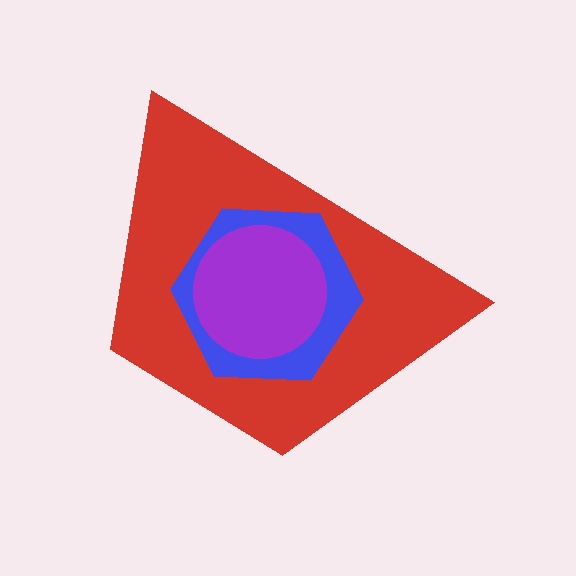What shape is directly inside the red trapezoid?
The blue hexagon.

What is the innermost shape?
The purple circle.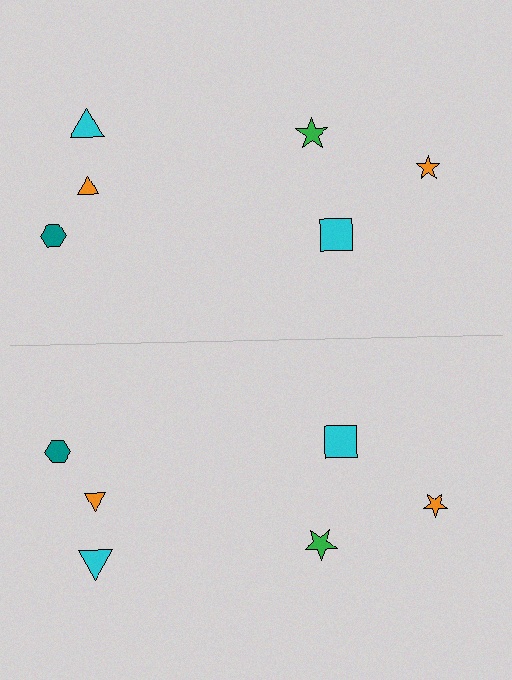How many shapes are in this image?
There are 12 shapes in this image.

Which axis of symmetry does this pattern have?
The pattern has a horizontal axis of symmetry running through the center of the image.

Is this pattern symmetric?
Yes, this pattern has bilateral (reflection) symmetry.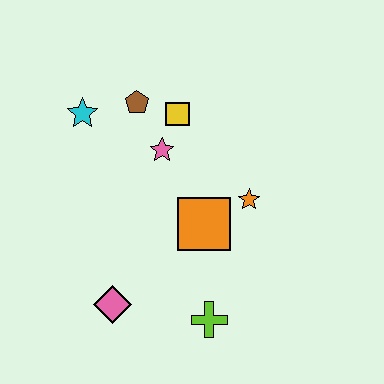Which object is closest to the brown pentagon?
The yellow square is closest to the brown pentagon.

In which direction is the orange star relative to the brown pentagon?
The orange star is to the right of the brown pentagon.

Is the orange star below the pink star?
Yes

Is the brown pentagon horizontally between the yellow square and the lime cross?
No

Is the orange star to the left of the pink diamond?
No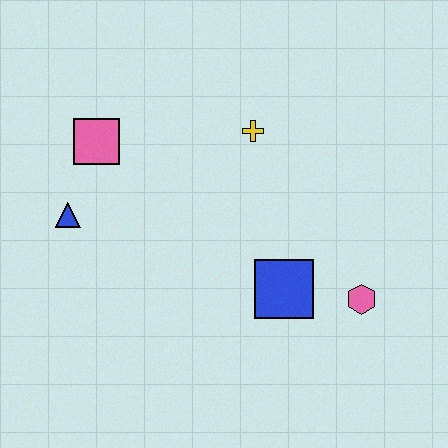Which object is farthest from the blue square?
The pink square is farthest from the blue square.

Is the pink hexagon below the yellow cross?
Yes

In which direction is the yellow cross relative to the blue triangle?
The yellow cross is to the right of the blue triangle.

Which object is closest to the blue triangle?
The pink square is closest to the blue triangle.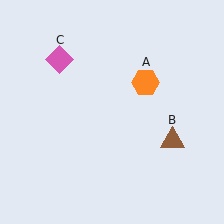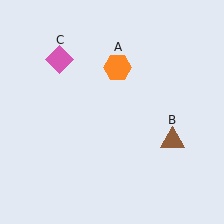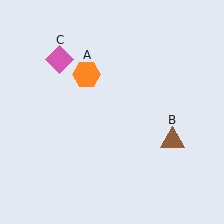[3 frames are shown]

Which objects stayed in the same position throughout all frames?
Brown triangle (object B) and pink diamond (object C) remained stationary.